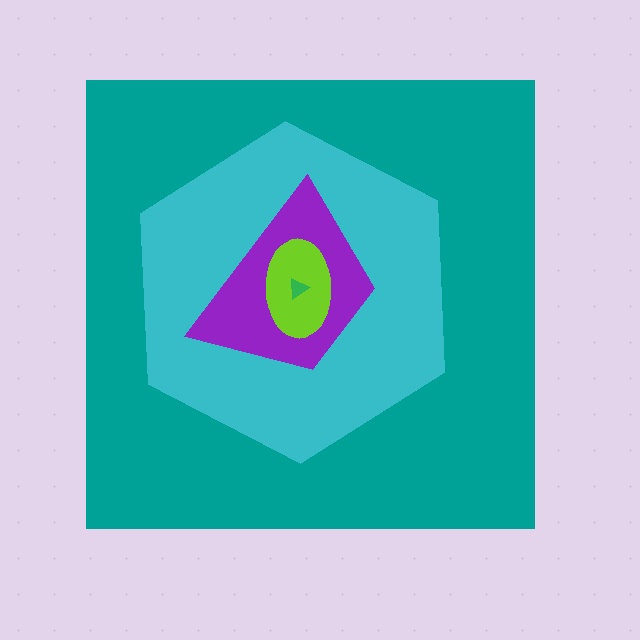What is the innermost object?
The green triangle.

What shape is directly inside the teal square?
The cyan hexagon.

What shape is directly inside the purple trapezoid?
The lime ellipse.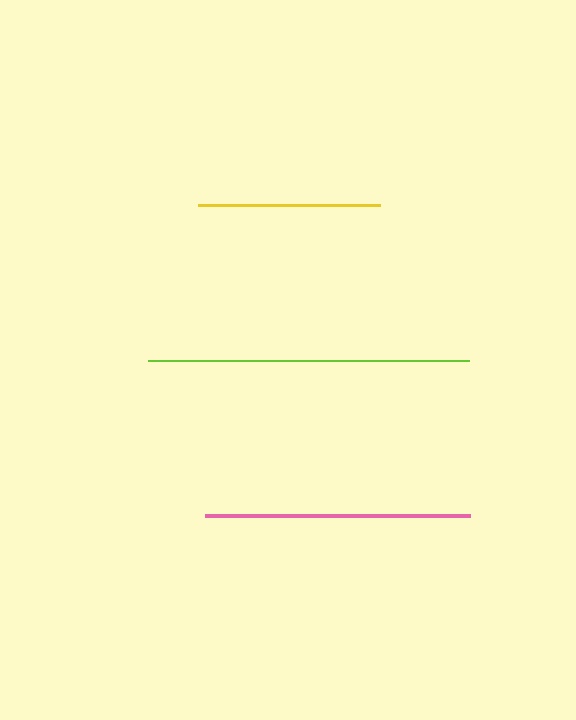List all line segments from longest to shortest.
From longest to shortest: lime, pink, yellow.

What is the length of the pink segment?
The pink segment is approximately 265 pixels long.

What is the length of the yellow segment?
The yellow segment is approximately 182 pixels long.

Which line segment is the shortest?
The yellow line is the shortest at approximately 182 pixels.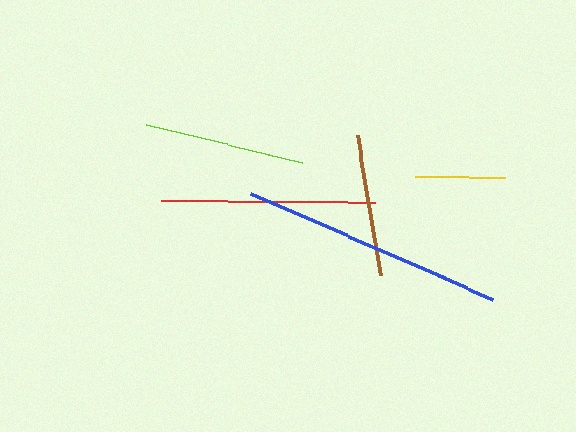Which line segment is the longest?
The blue line is the longest at approximately 263 pixels.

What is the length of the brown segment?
The brown segment is approximately 143 pixels long.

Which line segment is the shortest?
The yellow line is the shortest at approximately 90 pixels.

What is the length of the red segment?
The red segment is approximately 214 pixels long.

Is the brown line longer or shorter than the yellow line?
The brown line is longer than the yellow line.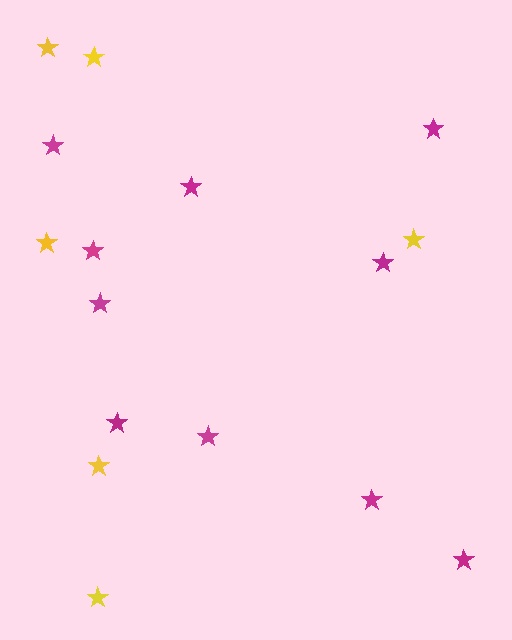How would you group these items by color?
There are 2 groups: one group of yellow stars (6) and one group of magenta stars (10).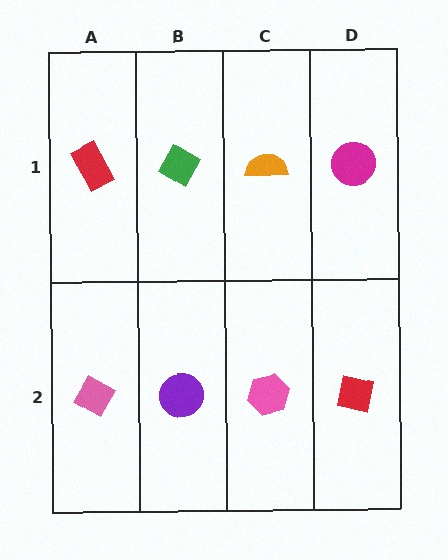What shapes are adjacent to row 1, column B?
A purple circle (row 2, column B), a red rectangle (row 1, column A), an orange semicircle (row 1, column C).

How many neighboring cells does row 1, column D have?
2.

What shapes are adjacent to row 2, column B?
A green diamond (row 1, column B), a pink diamond (row 2, column A), a pink hexagon (row 2, column C).